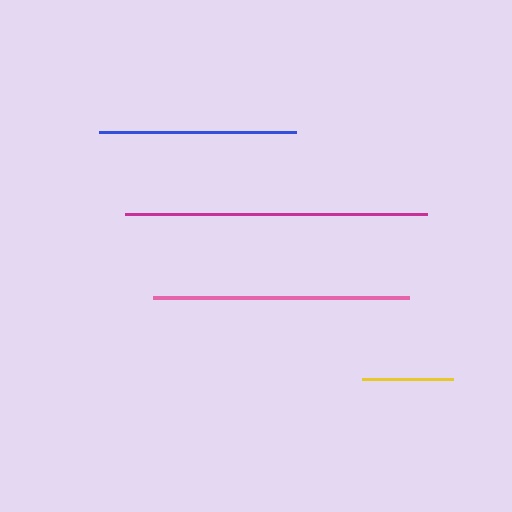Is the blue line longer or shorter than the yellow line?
The blue line is longer than the yellow line.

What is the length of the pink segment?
The pink segment is approximately 257 pixels long.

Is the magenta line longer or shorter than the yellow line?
The magenta line is longer than the yellow line.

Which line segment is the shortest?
The yellow line is the shortest at approximately 92 pixels.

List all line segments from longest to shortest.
From longest to shortest: magenta, pink, blue, yellow.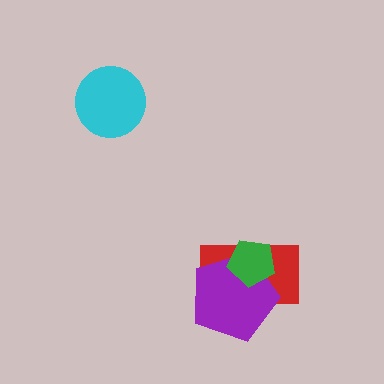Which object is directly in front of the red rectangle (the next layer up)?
The purple pentagon is directly in front of the red rectangle.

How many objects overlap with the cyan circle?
0 objects overlap with the cyan circle.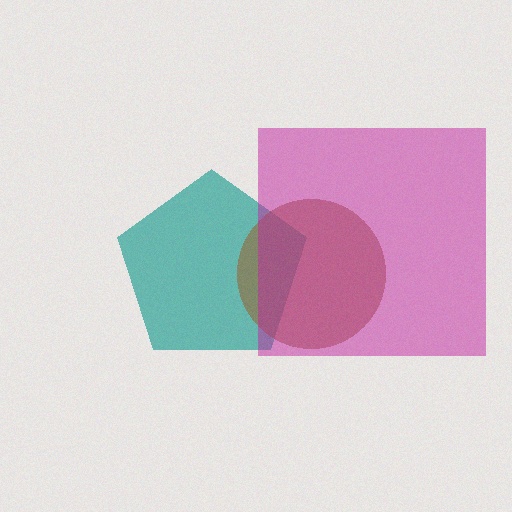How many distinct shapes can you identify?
There are 3 distinct shapes: a teal pentagon, a brown circle, a magenta square.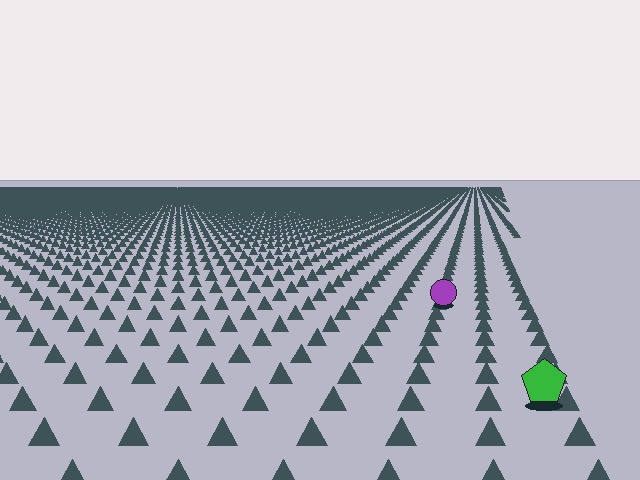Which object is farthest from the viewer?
The purple circle is farthest from the viewer. It appears smaller and the ground texture around it is denser.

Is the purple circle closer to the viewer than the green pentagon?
No. The green pentagon is closer — you can tell from the texture gradient: the ground texture is coarser near it.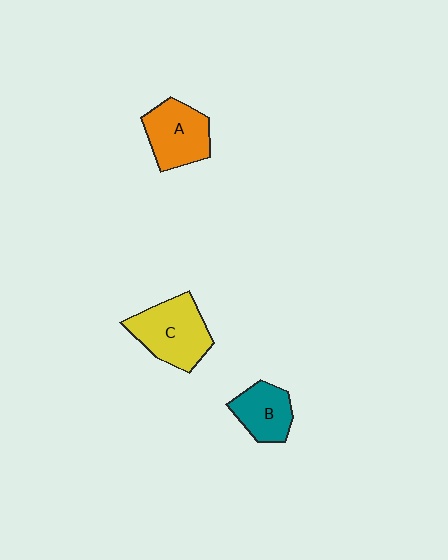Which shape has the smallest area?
Shape B (teal).